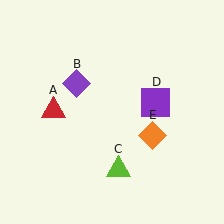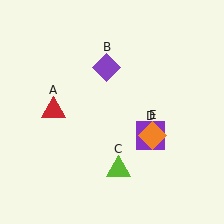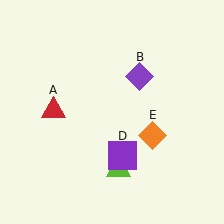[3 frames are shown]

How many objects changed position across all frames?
2 objects changed position: purple diamond (object B), purple square (object D).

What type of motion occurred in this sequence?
The purple diamond (object B), purple square (object D) rotated clockwise around the center of the scene.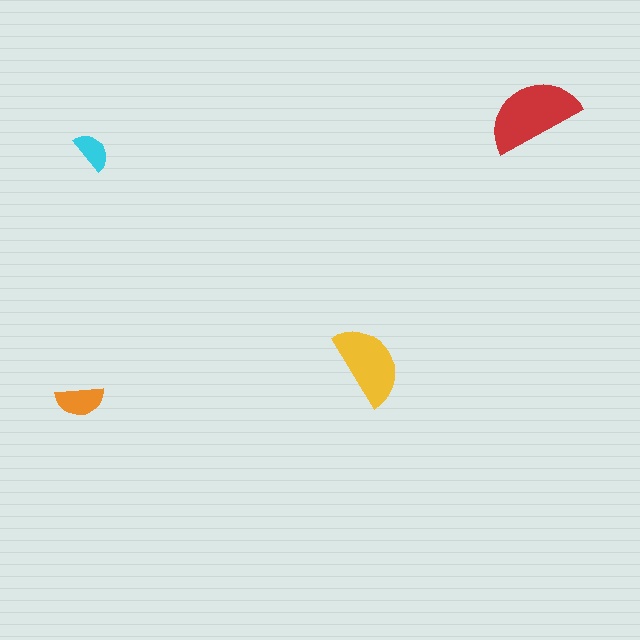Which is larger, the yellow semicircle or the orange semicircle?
The yellow one.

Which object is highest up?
The red semicircle is topmost.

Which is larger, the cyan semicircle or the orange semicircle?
The orange one.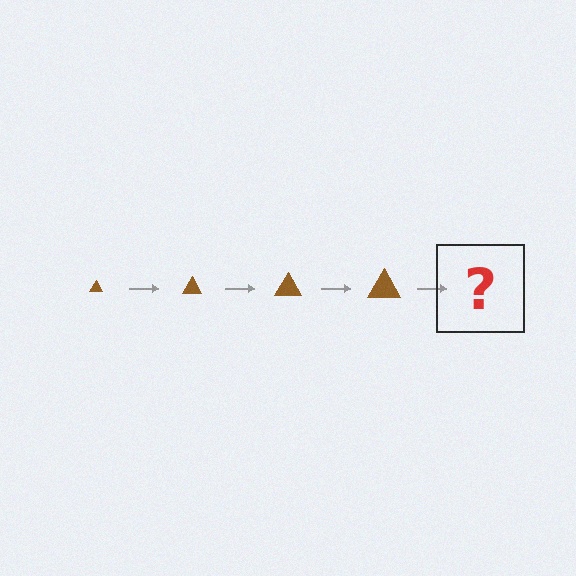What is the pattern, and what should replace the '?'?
The pattern is that the triangle gets progressively larger each step. The '?' should be a brown triangle, larger than the previous one.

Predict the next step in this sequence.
The next step is a brown triangle, larger than the previous one.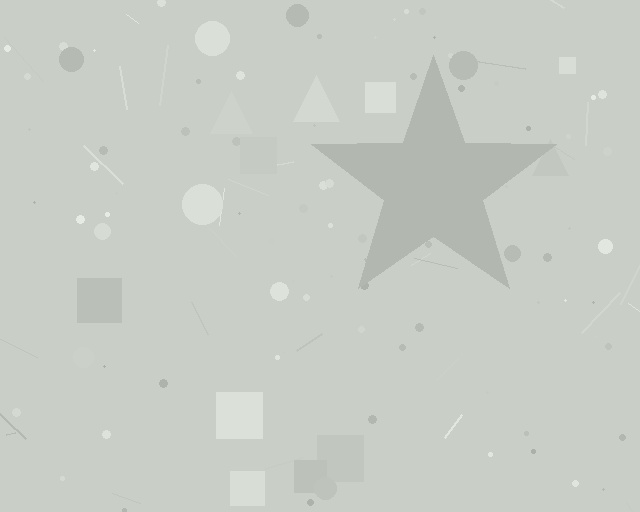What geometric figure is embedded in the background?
A star is embedded in the background.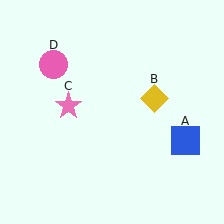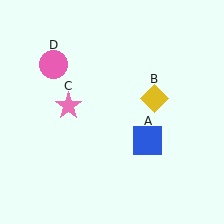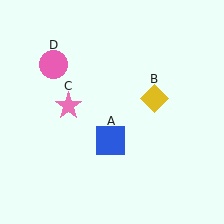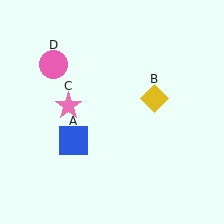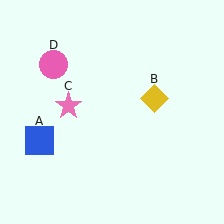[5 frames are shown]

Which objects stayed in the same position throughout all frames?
Yellow diamond (object B) and pink star (object C) and pink circle (object D) remained stationary.